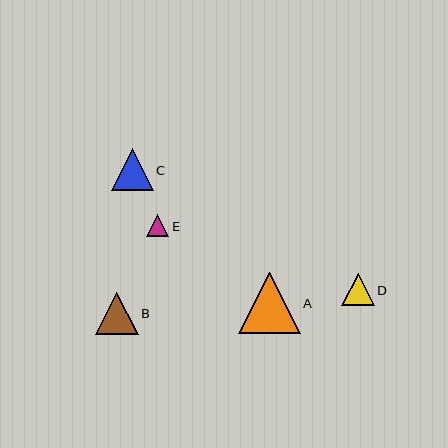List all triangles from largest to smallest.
From largest to smallest: A, B, C, D, E.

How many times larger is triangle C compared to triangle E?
Triangle C is approximately 1.9 times the size of triangle E.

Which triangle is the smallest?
Triangle E is the smallest with a size of approximately 22 pixels.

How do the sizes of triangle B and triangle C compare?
Triangle B and triangle C are approximately the same size.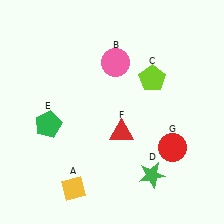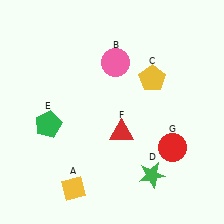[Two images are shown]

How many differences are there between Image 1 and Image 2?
There is 1 difference between the two images.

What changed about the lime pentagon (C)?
In Image 1, C is lime. In Image 2, it changed to yellow.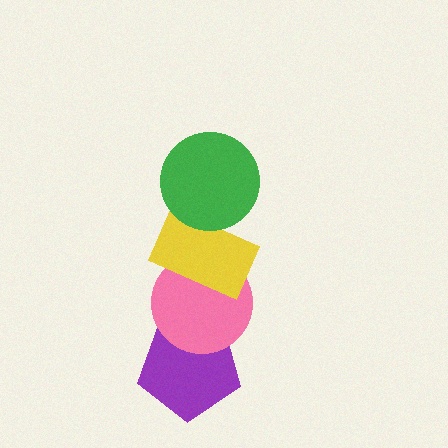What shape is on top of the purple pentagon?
The pink circle is on top of the purple pentagon.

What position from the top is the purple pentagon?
The purple pentagon is 4th from the top.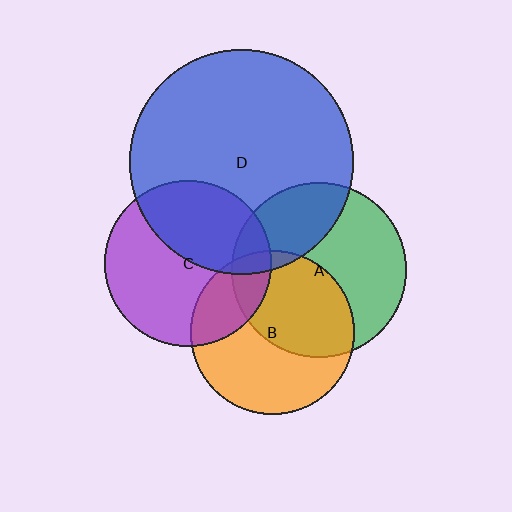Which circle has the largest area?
Circle D (blue).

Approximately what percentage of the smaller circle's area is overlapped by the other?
Approximately 40%.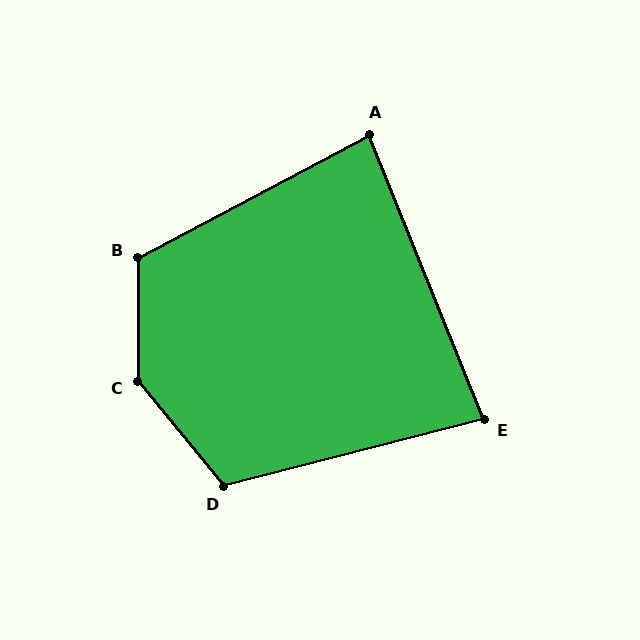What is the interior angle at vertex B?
Approximately 118 degrees (obtuse).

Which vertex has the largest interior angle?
C, at approximately 141 degrees.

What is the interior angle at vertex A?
Approximately 84 degrees (acute).